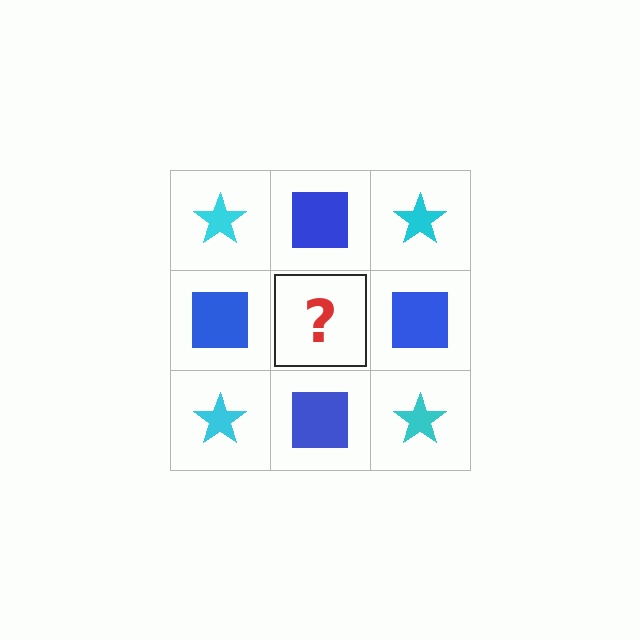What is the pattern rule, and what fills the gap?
The rule is that it alternates cyan star and blue square in a checkerboard pattern. The gap should be filled with a cyan star.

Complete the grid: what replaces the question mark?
The question mark should be replaced with a cyan star.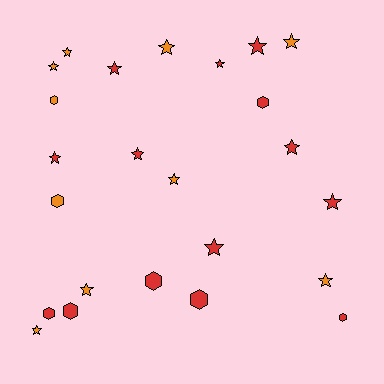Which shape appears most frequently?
Star, with 16 objects.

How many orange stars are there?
There are 8 orange stars.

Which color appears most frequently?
Red, with 14 objects.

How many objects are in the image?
There are 24 objects.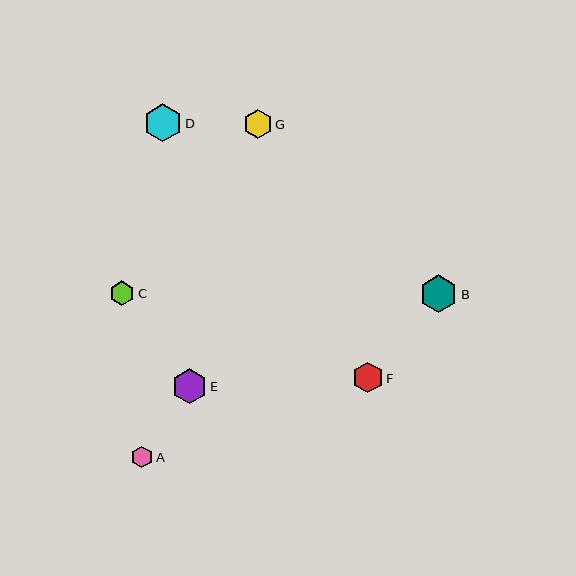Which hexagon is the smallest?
Hexagon A is the smallest with a size of approximately 21 pixels.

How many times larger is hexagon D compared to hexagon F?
Hexagon D is approximately 1.2 times the size of hexagon F.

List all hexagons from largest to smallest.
From largest to smallest: B, D, E, F, G, C, A.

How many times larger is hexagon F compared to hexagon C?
Hexagon F is approximately 1.2 times the size of hexagon C.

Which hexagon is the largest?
Hexagon B is the largest with a size of approximately 38 pixels.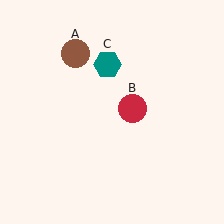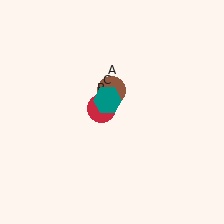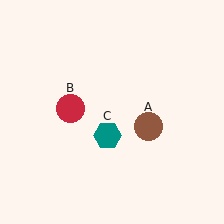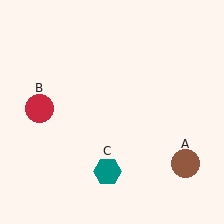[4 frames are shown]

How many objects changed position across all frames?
3 objects changed position: brown circle (object A), red circle (object B), teal hexagon (object C).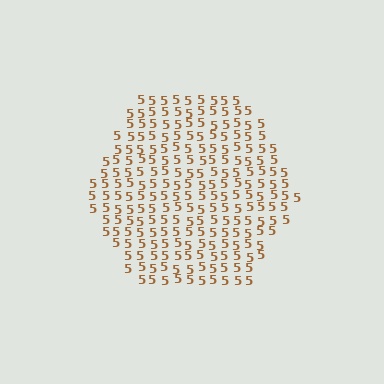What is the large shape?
The large shape is a hexagon.